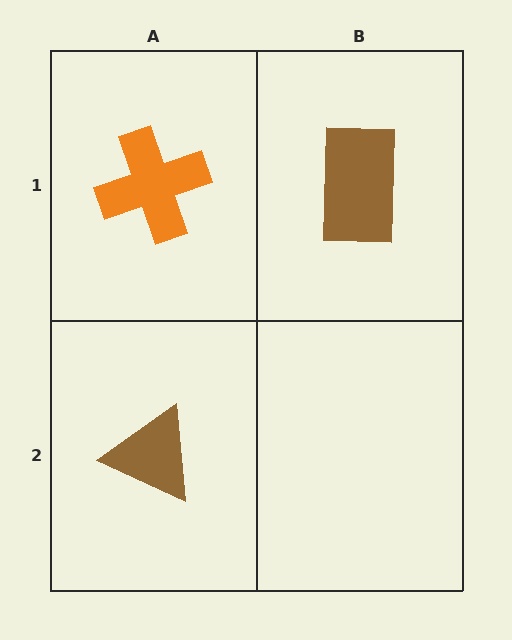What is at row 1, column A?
An orange cross.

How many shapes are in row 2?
1 shape.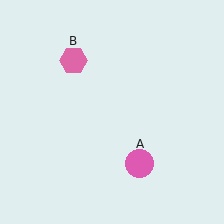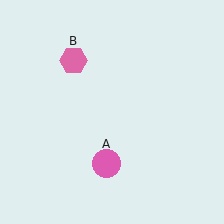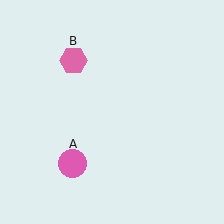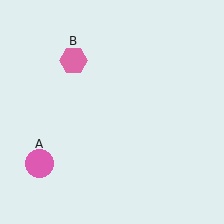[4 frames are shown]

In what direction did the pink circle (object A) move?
The pink circle (object A) moved left.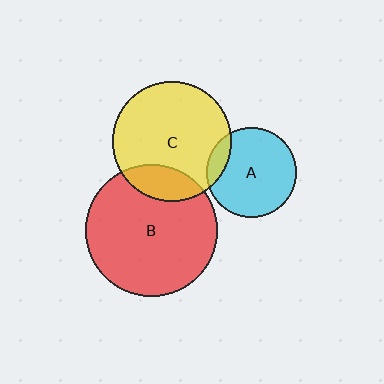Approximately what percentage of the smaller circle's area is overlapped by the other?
Approximately 10%.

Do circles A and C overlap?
Yes.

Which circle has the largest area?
Circle B (red).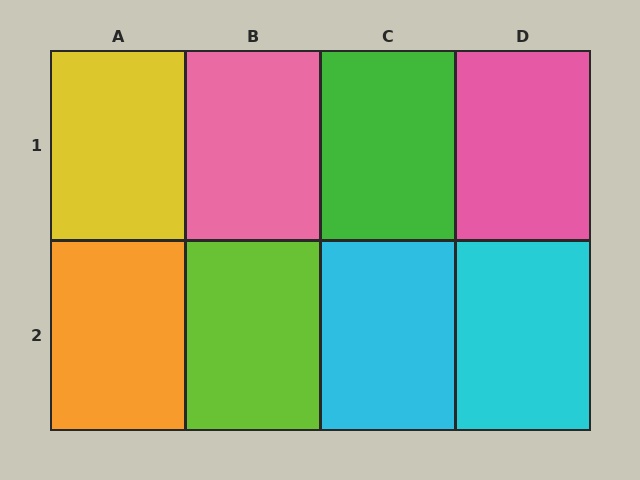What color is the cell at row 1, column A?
Yellow.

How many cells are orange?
1 cell is orange.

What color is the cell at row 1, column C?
Green.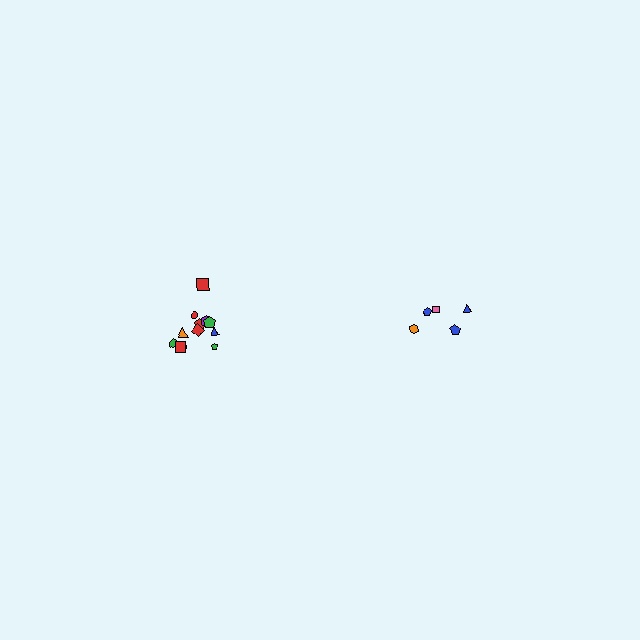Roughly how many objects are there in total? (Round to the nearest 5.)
Roughly 15 objects in total.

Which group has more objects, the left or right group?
The left group.